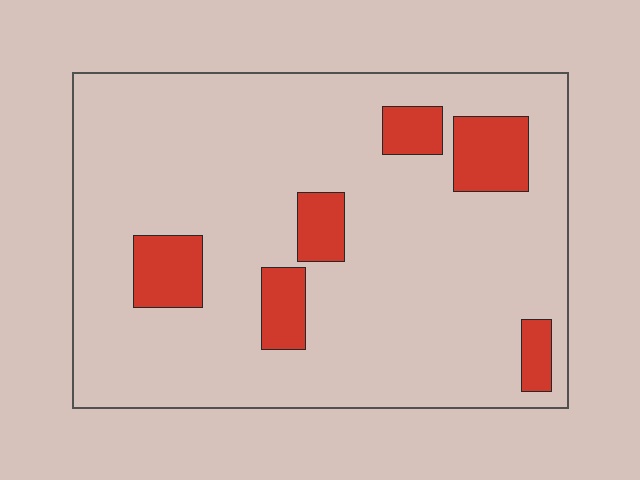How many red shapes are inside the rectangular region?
6.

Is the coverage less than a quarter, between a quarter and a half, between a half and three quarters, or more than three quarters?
Less than a quarter.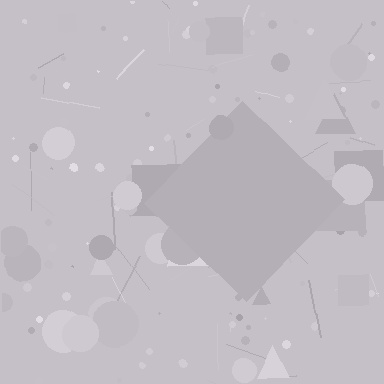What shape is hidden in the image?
A diamond is hidden in the image.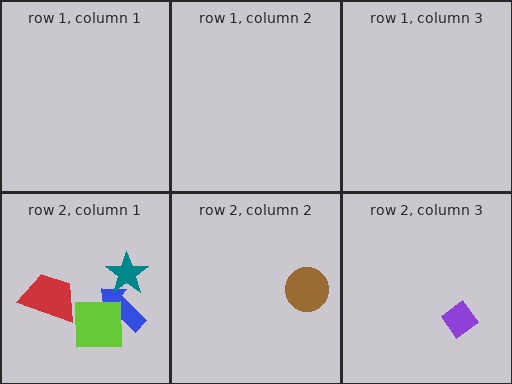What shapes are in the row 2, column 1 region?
The blue arrow, the red trapezoid, the lime square, the teal star.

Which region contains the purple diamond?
The row 2, column 3 region.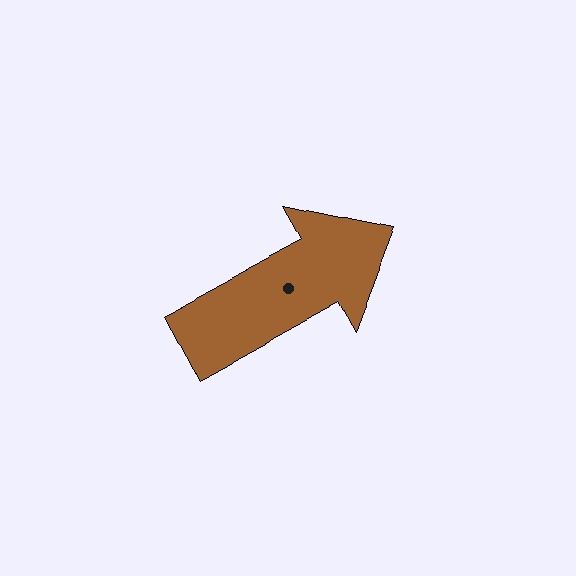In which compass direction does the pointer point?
Northeast.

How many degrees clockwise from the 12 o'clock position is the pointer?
Approximately 61 degrees.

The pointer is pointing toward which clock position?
Roughly 2 o'clock.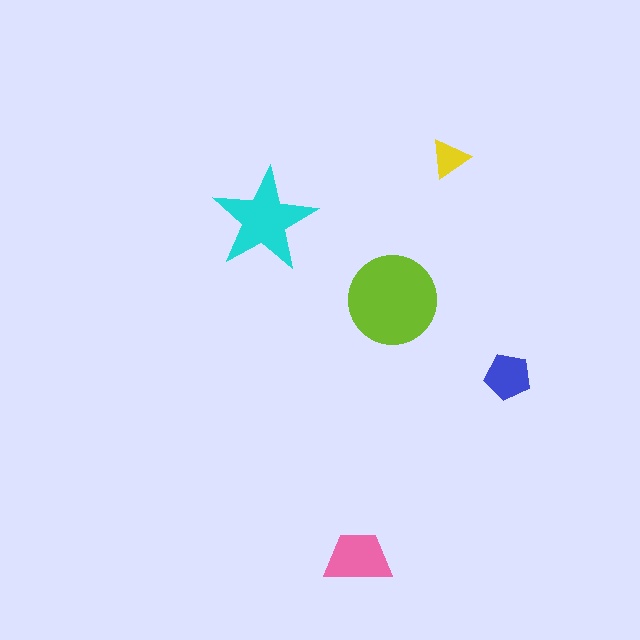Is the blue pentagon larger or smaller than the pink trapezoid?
Smaller.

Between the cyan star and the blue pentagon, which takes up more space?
The cyan star.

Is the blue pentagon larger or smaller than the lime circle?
Smaller.